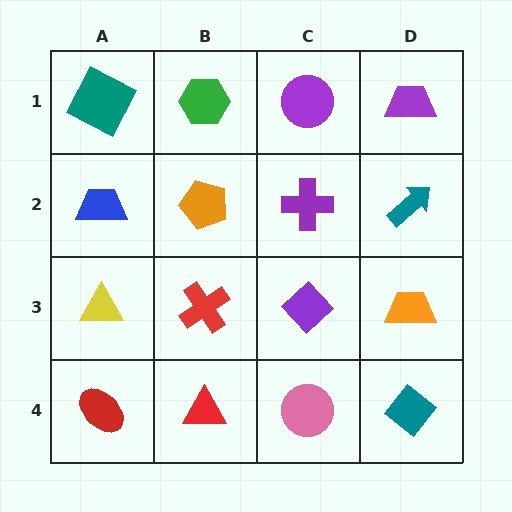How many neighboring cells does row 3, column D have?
3.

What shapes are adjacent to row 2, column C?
A purple circle (row 1, column C), a purple diamond (row 3, column C), an orange pentagon (row 2, column B), a teal arrow (row 2, column D).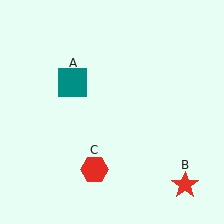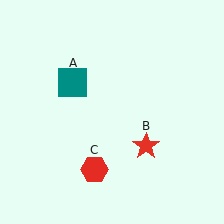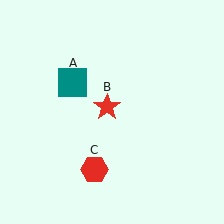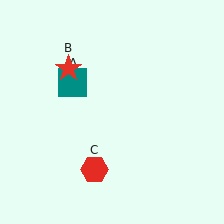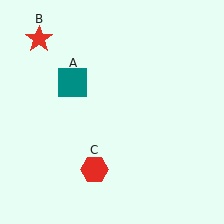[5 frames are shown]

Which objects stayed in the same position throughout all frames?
Teal square (object A) and red hexagon (object C) remained stationary.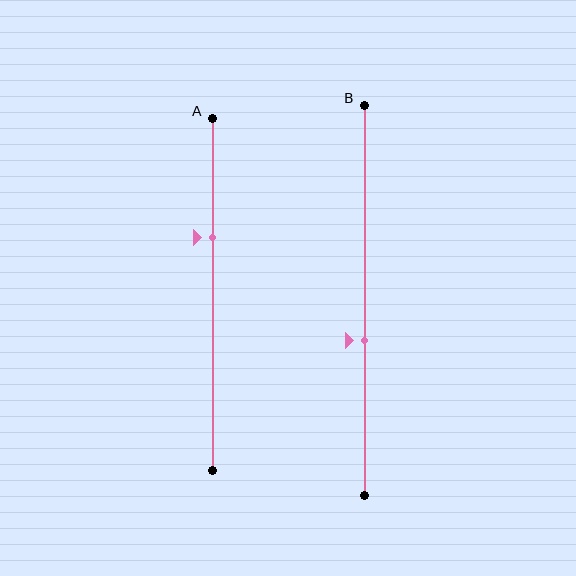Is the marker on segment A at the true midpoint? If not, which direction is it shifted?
No, the marker on segment A is shifted upward by about 16% of the segment length.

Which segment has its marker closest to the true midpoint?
Segment B has its marker closest to the true midpoint.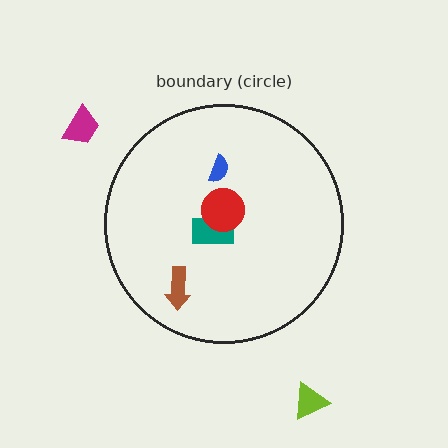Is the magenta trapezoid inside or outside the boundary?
Outside.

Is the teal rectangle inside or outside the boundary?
Inside.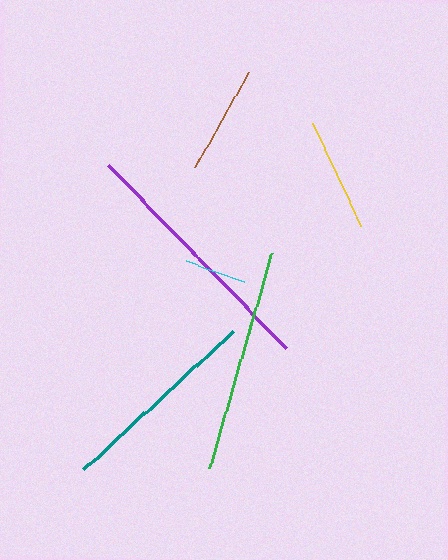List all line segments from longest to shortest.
From longest to shortest: purple, green, teal, yellow, brown, cyan.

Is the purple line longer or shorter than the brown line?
The purple line is longer than the brown line.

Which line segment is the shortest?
The cyan line is the shortest at approximately 62 pixels.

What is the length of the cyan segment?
The cyan segment is approximately 62 pixels long.